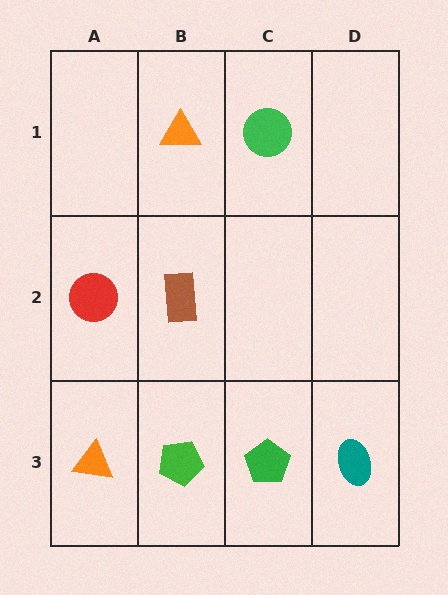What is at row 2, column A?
A red circle.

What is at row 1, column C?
A green circle.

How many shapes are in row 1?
2 shapes.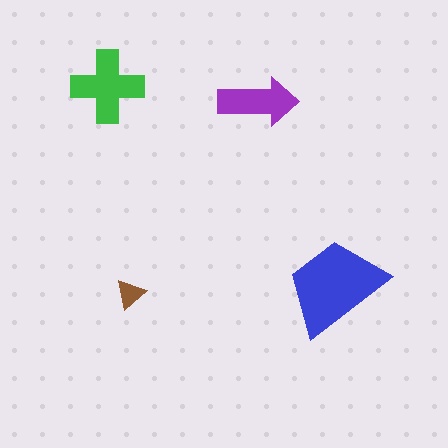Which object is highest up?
The green cross is topmost.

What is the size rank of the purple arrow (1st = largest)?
3rd.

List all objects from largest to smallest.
The blue trapezoid, the green cross, the purple arrow, the brown triangle.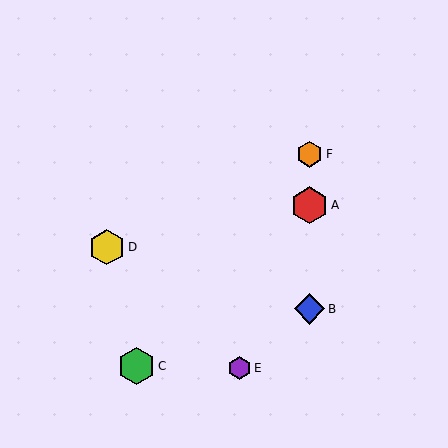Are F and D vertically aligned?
No, F is at x≈310 and D is at x≈107.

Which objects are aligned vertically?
Objects A, B, F are aligned vertically.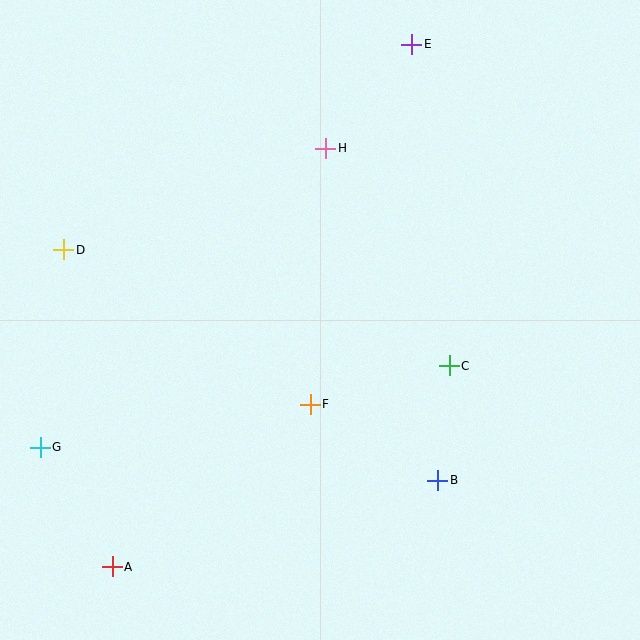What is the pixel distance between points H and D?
The distance between H and D is 281 pixels.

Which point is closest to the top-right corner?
Point E is closest to the top-right corner.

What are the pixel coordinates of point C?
Point C is at (449, 366).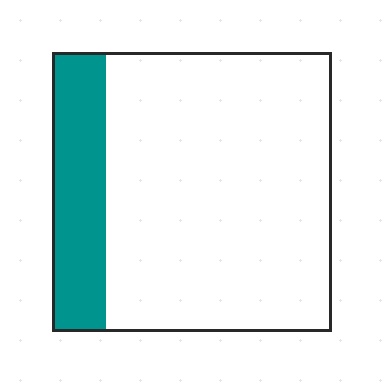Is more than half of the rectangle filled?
No.